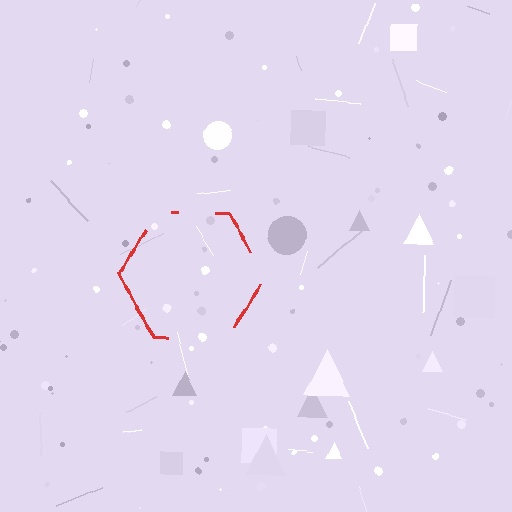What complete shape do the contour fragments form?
The contour fragments form a hexagon.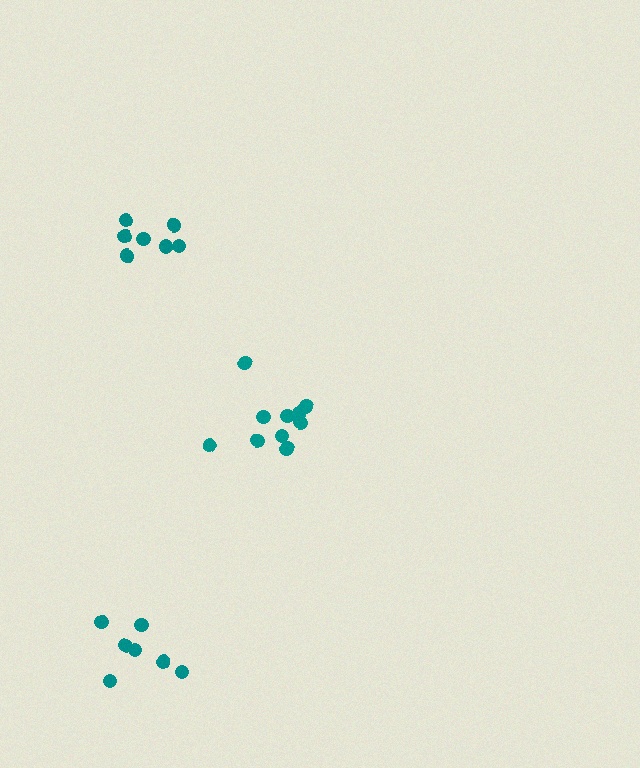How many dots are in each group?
Group 1: 10 dots, Group 2: 7 dots, Group 3: 7 dots (24 total).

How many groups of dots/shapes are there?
There are 3 groups.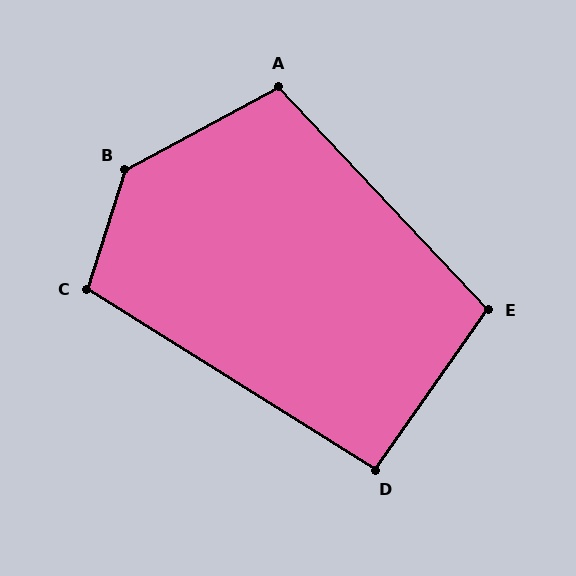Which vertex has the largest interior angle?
B, at approximately 136 degrees.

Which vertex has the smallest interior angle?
D, at approximately 93 degrees.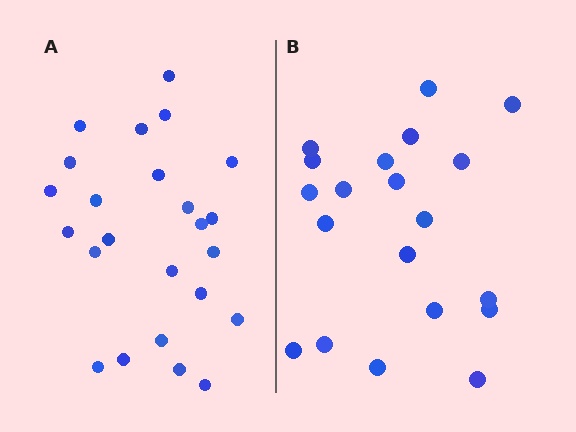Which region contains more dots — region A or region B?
Region A (the left region) has more dots.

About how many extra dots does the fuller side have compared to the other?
Region A has about 4 more dots than region B.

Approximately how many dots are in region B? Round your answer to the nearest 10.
About 20 dots.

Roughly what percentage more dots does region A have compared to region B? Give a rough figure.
About 20% more.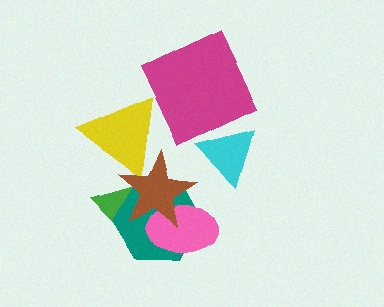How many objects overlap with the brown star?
4 objects overlap with the brown star.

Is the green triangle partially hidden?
Yes, it is partially covered by another shape.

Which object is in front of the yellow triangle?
The brown star is in front of the yellow triangle.